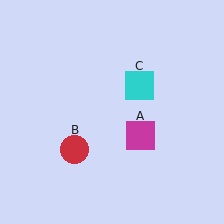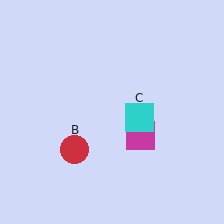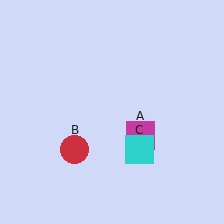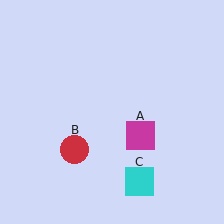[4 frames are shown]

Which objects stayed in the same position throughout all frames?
Magenta square (object A) and red circle (object B) remained stationary.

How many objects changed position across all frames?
1 object changed position: cyan square (object C).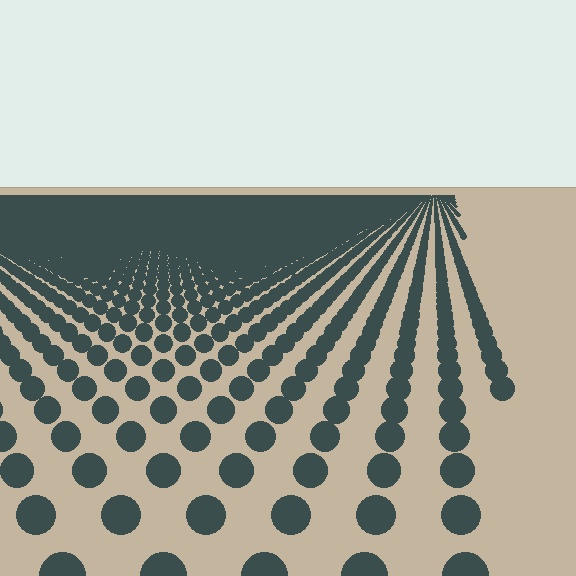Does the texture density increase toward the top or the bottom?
Density increases toward the top.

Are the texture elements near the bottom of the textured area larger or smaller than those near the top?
Larger. Near the bottom, elements are closer to the viewer and appear at a bigger on-screen size.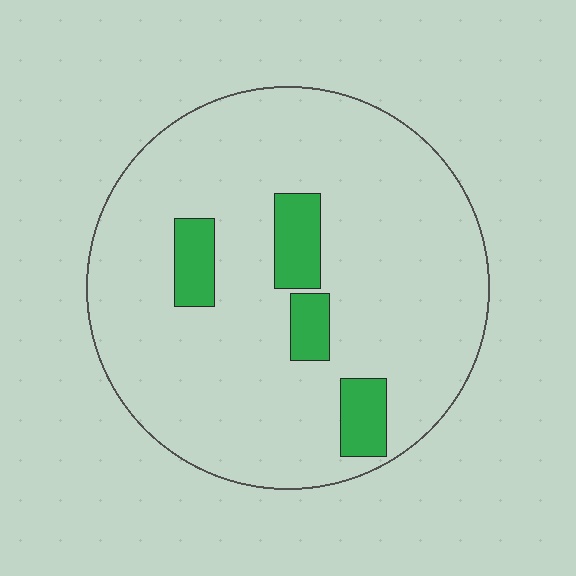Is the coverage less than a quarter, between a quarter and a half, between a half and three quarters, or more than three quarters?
Less than a quarter.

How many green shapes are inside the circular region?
4.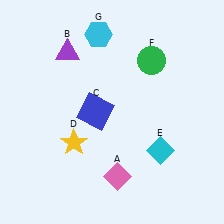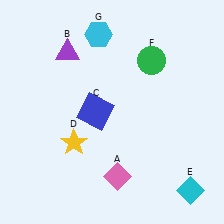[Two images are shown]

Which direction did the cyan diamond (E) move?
The cyan diamond (E) moved down.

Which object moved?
The cyan diamond (E) moved down.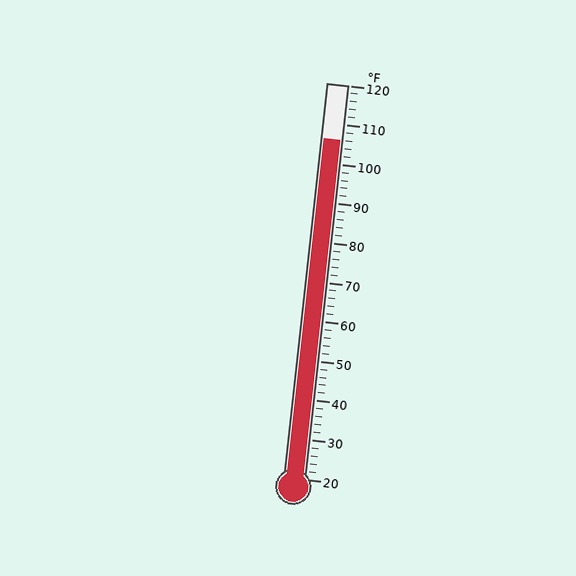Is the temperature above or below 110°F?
The temperature is below 110°F.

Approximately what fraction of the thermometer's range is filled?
The thermometer is filled to approximately 85% of its range.